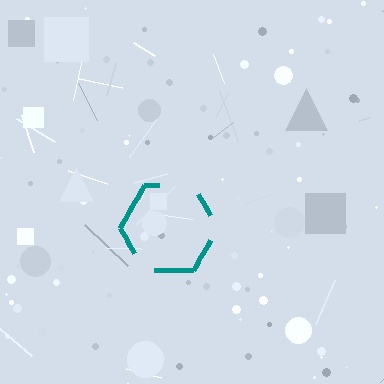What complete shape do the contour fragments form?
The contour fragments form a hexagon.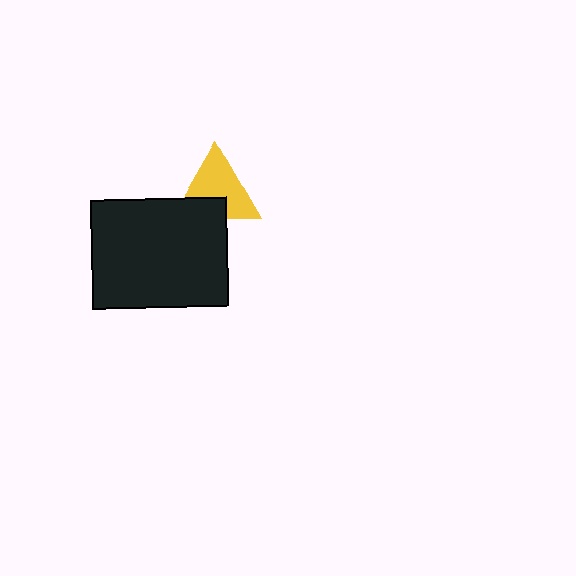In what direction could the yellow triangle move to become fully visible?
The yellow triangle could move up. That would shift it out from behind the black rectangle entirely.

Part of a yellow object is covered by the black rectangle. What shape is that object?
It is a triangle.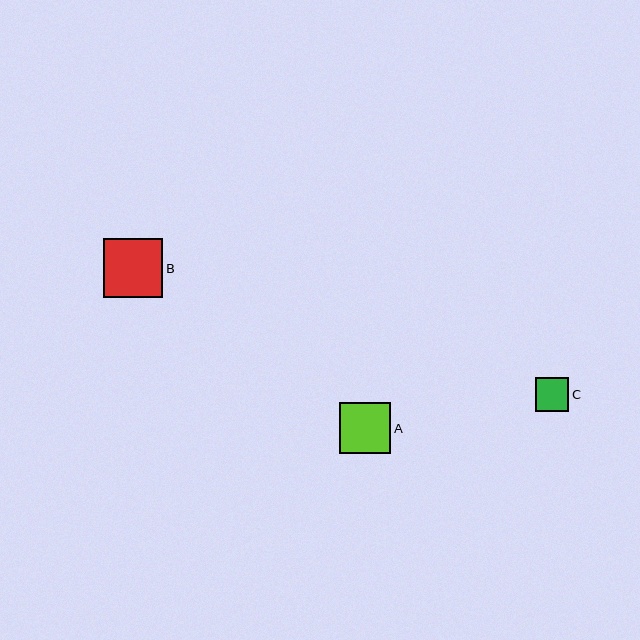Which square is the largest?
Square B is the largest with a size of approximately 59 pixels.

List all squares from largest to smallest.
From largest to smallest: B, A, C.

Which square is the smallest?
Square C is the smallest with a size of approximately 33 pixels.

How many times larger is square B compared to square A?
Square B is approximately 1.2 times the size of square A.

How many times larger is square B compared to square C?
Square B is approximately 1.8 times the size of square C.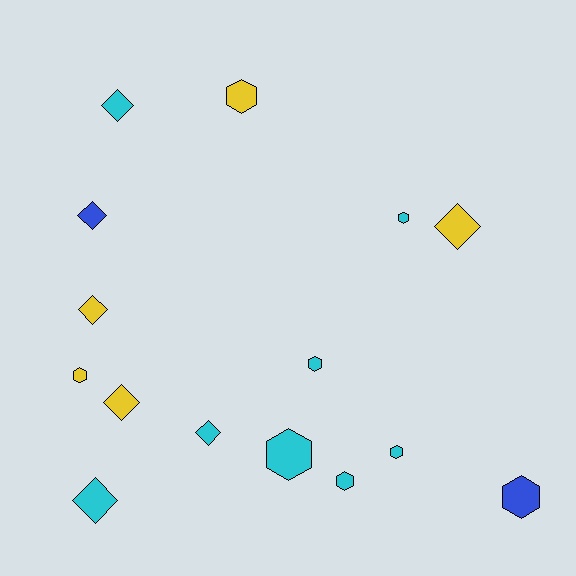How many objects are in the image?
There are 15 objects.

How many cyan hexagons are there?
There are 5 cyan hexagons.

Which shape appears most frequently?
Hexagon, with 8 objects.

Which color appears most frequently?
Cyan, with 8 objects.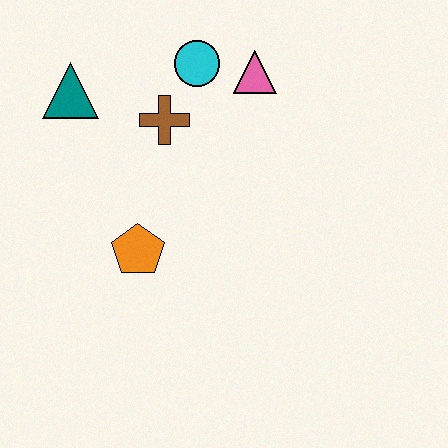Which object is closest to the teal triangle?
The brown cross is closest to the teal triangle.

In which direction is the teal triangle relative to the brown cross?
The teal triangle is to the left of the brown cross.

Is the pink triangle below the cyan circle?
Yes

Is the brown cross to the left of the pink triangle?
Yes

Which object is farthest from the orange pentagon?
The pink triangle is farthest from the orange pentagon.